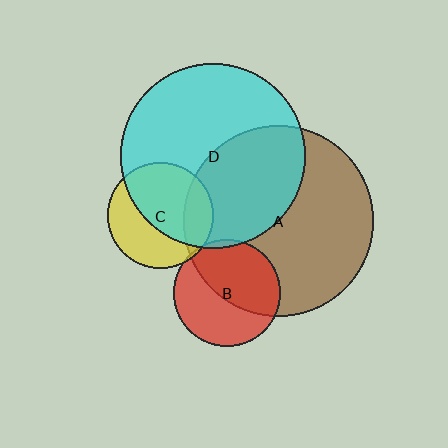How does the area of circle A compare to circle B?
Approximately 3.1 times.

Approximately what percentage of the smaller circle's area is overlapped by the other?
Approximately 5%.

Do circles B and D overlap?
Yes.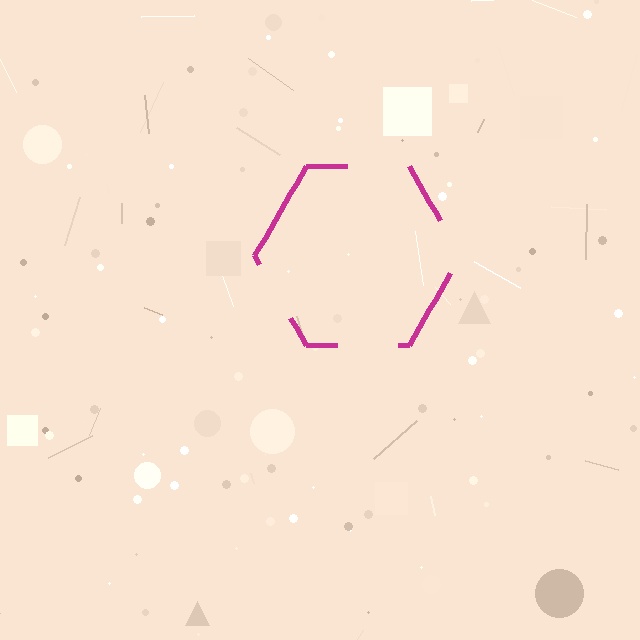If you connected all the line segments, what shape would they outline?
They would outline a hexagon.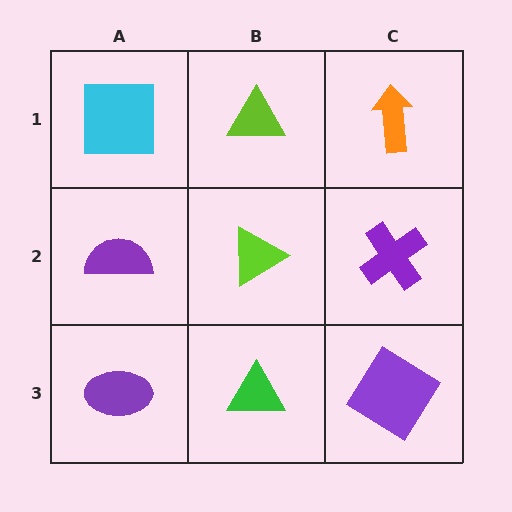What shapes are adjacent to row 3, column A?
A purple semicircle (row 2, column A), a green triangle (row 3, column B).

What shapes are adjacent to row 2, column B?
A lime triangle (row 1, column B), a green triangle (row 3, column B), a purple semicircle (row 2, column A), a purple cross (row 2, column C).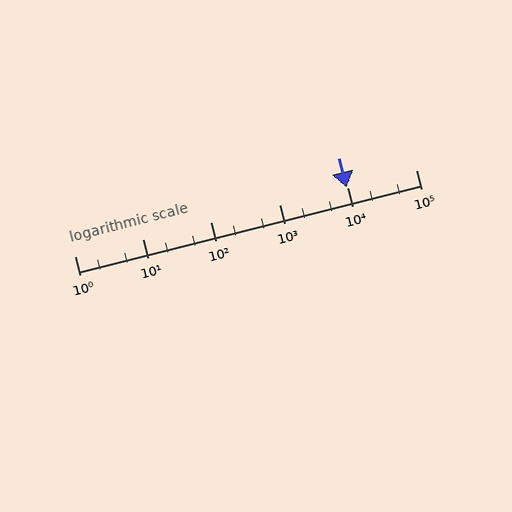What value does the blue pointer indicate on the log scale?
The pointer indicates approximately 9600.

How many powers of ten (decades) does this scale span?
The scale spans 5 decades, from 1 to 100000.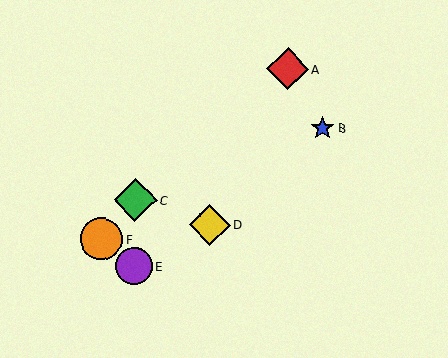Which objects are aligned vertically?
Objects C, E are aligned vertically.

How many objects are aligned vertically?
2 objects (C, E) are aligned vertically.